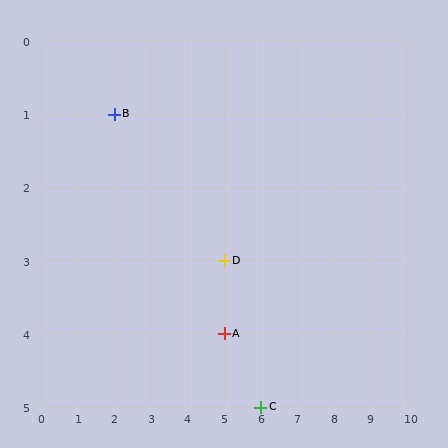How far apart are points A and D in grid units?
Points A and D are 1 row apart.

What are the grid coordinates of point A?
Point A is at grid coordinates (5, 4).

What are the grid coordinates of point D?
Point D is at grid coordinates (5, 3).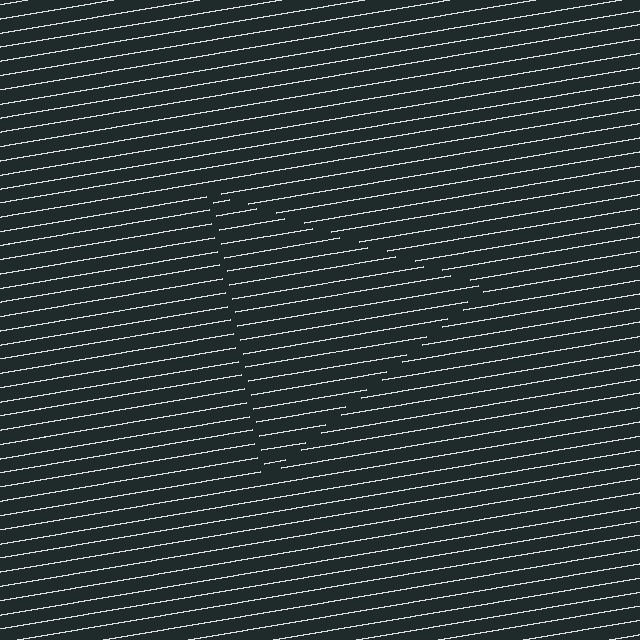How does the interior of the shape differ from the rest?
The interior of the shape contains the same grating, shifted by half a period — the contour is defined by the phase discontinuity where line-ends from the inner and outer gratings abut.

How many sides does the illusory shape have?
3 sides — the line-ends trace a triangle.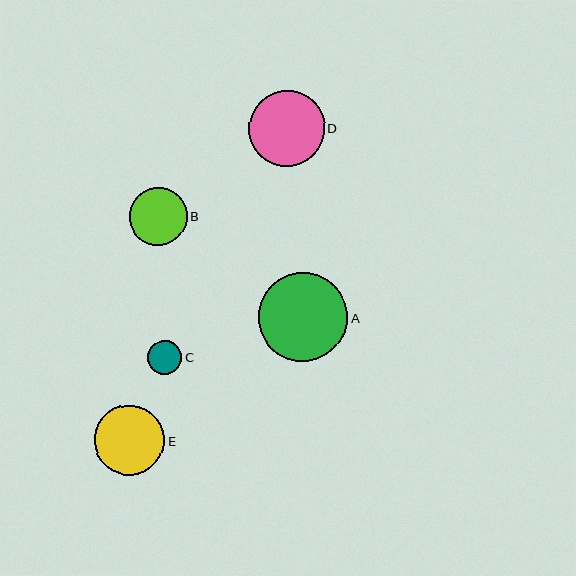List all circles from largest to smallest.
From largest to smallest: A, D, E, B, C.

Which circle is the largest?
Circle A is the largest with a size of approximately 89 pixels.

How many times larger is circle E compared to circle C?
Circle E is approximately 2.0 times the size of circle C.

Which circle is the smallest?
Circle C is the smallest with a size of approximately 34 pixels.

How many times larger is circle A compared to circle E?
Circle A is approximately 1.3 times the size of circle E.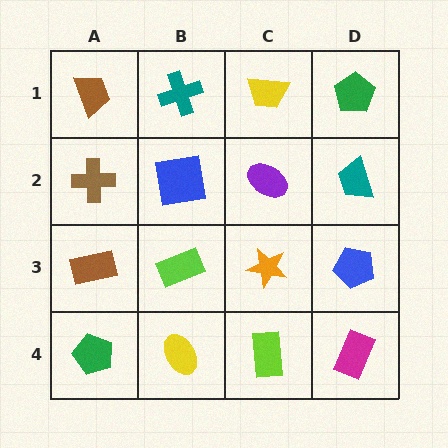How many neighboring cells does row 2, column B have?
4.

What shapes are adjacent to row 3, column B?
A blue square (row 2, column B), a yellow ellipse (row 4, column B), a brown rectangle (row 3, column A), an orange star (row 3, column C).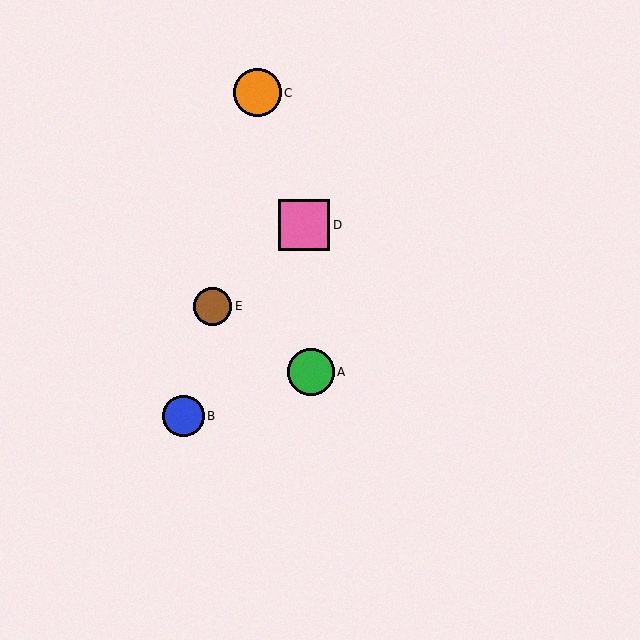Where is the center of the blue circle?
The center of the blue circle is at (183, 416).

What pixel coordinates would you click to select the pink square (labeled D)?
Click at (304, 225) to select the pink square D.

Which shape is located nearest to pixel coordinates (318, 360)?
The green circle (labeled A) at (311, 372) is nearest to that location.